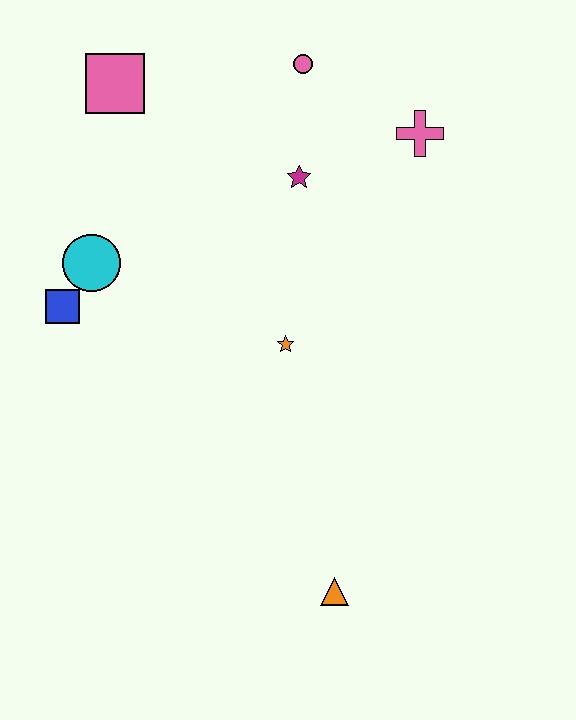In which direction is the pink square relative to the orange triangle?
The pink square is above the orange triangle.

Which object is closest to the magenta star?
The pink circle is closest to the magenta star.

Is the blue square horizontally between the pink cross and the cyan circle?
No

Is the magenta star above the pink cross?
No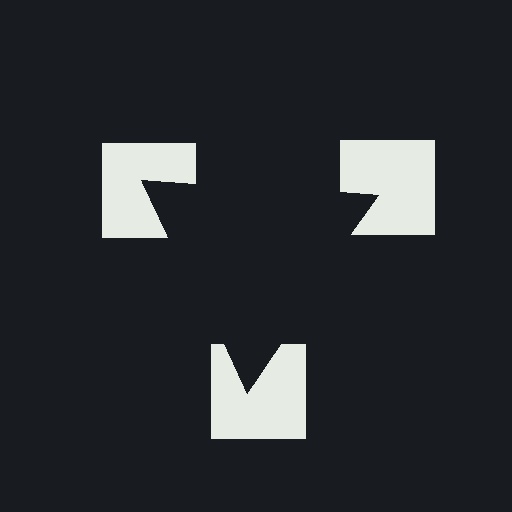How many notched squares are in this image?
There are 3 — one at each vertex of the illusory triangle.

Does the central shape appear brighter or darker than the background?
It typically appears slightly darker than the background, even though no actual brightness change is drawn.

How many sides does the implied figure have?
3 sides.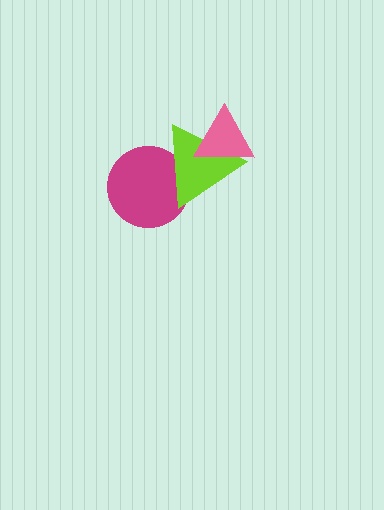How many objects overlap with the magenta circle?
1 object overlaps with the magenta circle.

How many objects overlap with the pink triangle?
1 object overlaps with the pink triangle.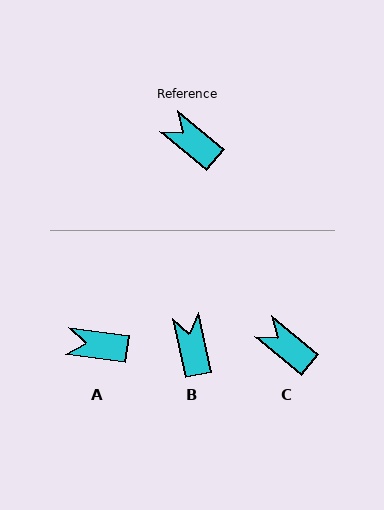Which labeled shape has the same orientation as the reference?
C.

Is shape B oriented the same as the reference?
No, it is off by about 38 degrees.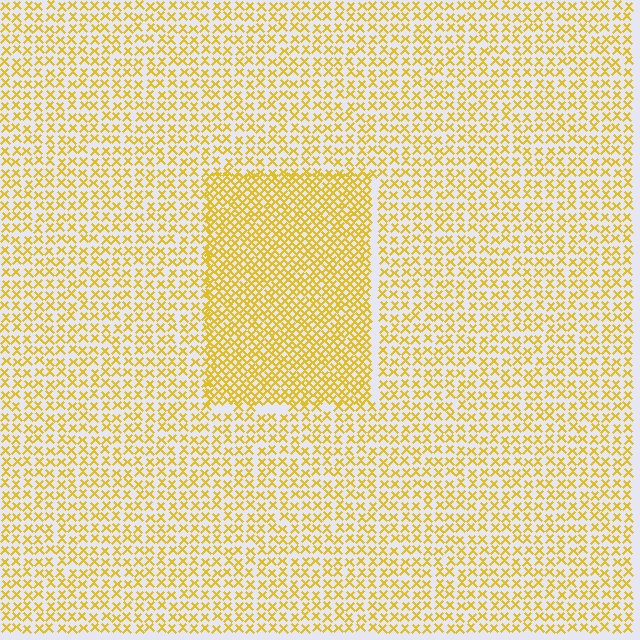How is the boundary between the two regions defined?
The boundary is defined by a change in element density (approximately 1.8x ratio). All elements are the same color, size, and shape.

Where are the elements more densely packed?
The elements are more densely packed inside the rectangle boundary.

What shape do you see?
I see a rectangle.